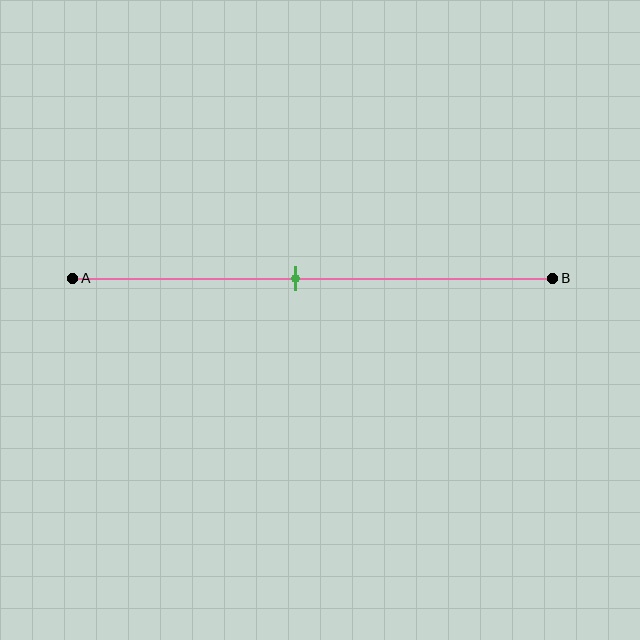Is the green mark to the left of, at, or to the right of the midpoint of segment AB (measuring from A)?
The green mark is to the left of the midpoint of segment AB.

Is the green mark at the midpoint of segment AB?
No, the mark is at about 45% from A, not at the 50% midpoint.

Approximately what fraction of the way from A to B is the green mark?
The green mark is approximately 45% of the way from A to B.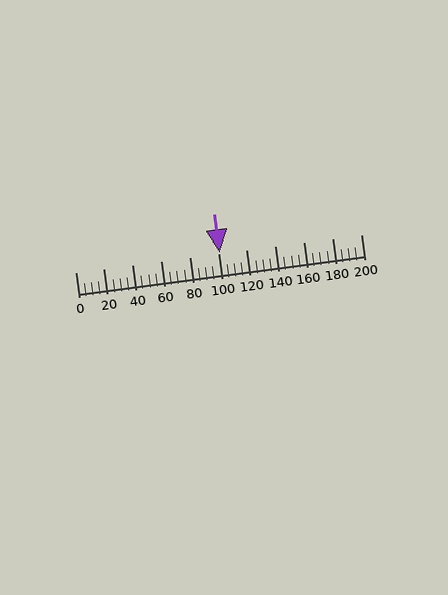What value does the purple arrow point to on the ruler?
The purple arrow points to approximately 101.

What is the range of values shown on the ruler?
The ruler shows values from 0 to 200.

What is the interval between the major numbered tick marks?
The major tick marks are spaced 20 units apart.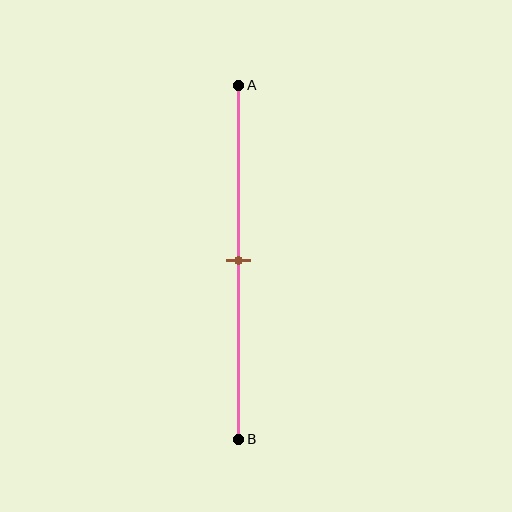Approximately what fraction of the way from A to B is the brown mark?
The brown mark is approximately 50% of the way from A to B.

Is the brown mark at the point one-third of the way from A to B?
No, the mark is at about 50% from A, not at the 33% one-third point.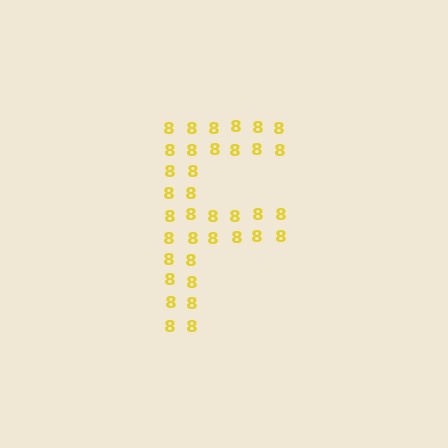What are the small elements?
The small elements are digit 8's.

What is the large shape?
The large shape is the letter F.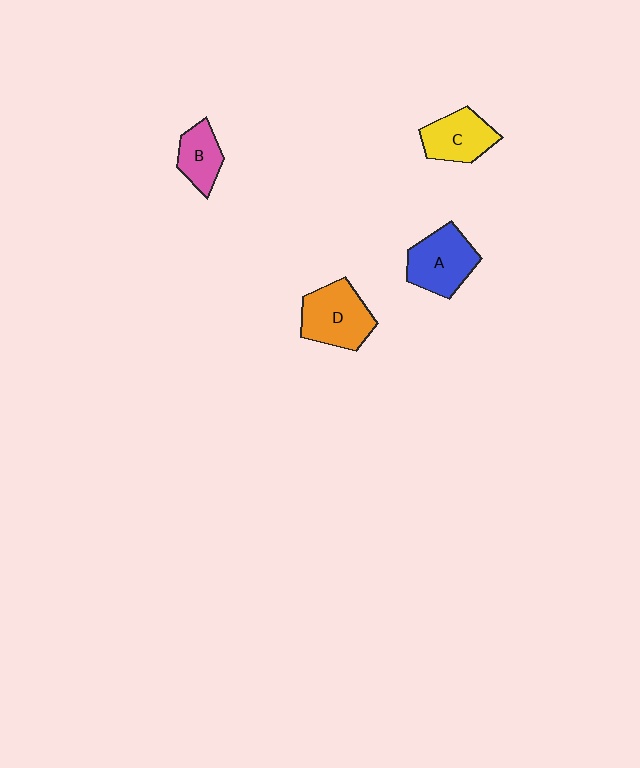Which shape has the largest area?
Shape D (orange).